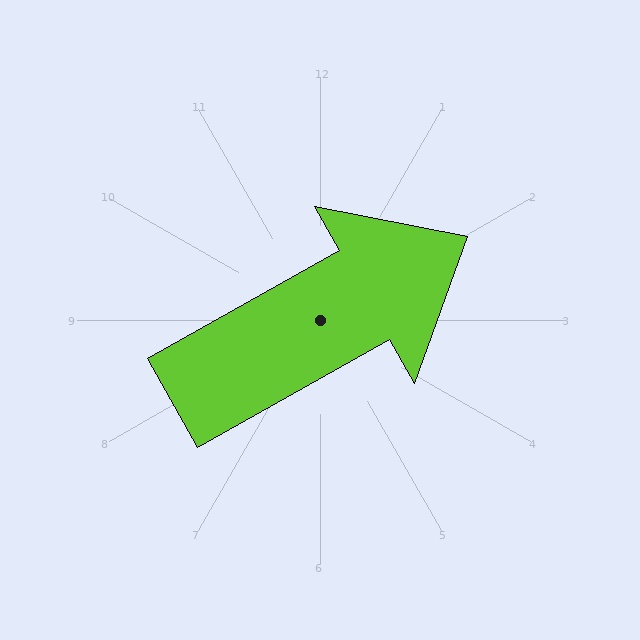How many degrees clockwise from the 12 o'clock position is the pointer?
Approximately 61 degrees.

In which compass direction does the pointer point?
Northeast.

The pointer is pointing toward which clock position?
Roughly 2 o'clock.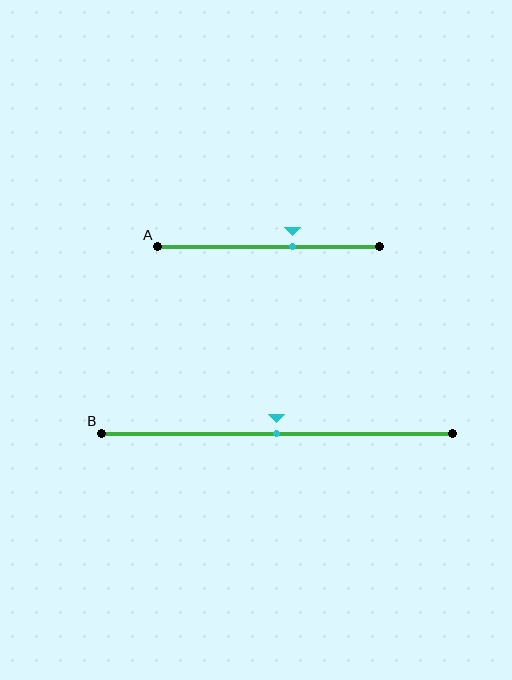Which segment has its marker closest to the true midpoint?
Segment B has its marker closest to the true midpoint.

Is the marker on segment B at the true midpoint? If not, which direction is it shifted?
Yes, the marker on segment B is at the true midpoint.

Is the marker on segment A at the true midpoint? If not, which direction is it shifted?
No, the marker on segment A is shifted to the right by about 11% of the segment length.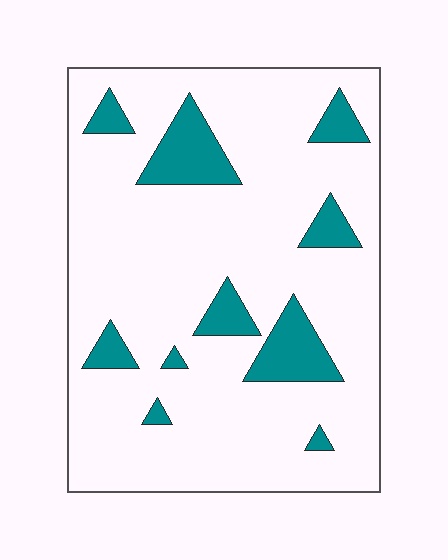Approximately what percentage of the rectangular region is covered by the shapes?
Approximately 15%.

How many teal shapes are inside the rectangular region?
10.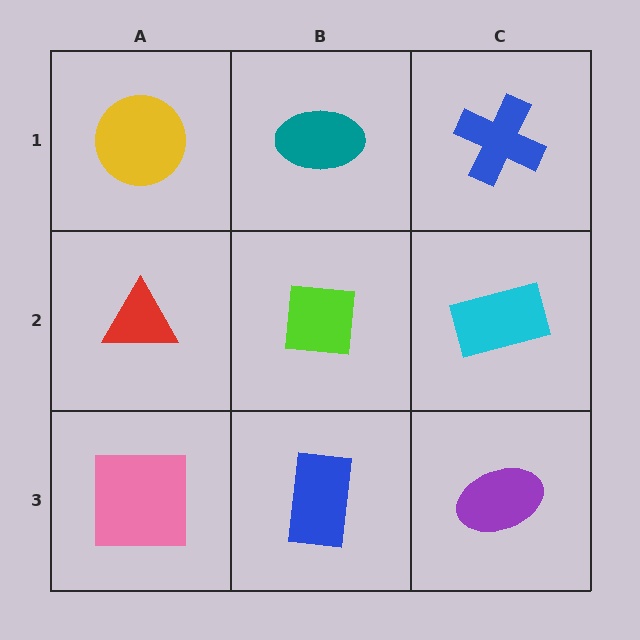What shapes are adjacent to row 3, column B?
A lime square (row 2, column B), a pink square (row 3, column A), a purple ellipse (row 3, column C).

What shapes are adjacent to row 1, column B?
A lime square (row 2, column B), a yellow circle (row 1, column A), a blue cross (row 1, column C).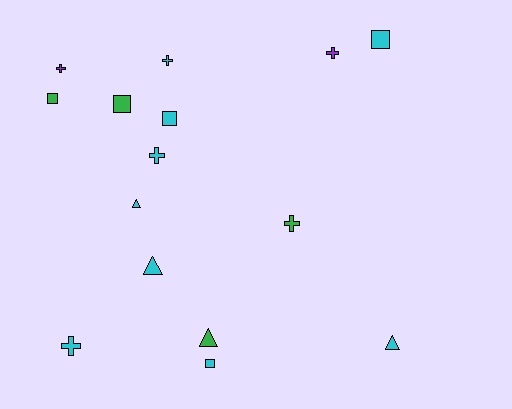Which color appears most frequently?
Cyan, with 9 objects.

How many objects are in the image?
There are 15 objects.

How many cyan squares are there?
There are 3 cyan squares.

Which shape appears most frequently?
Cross, with 6 objects.